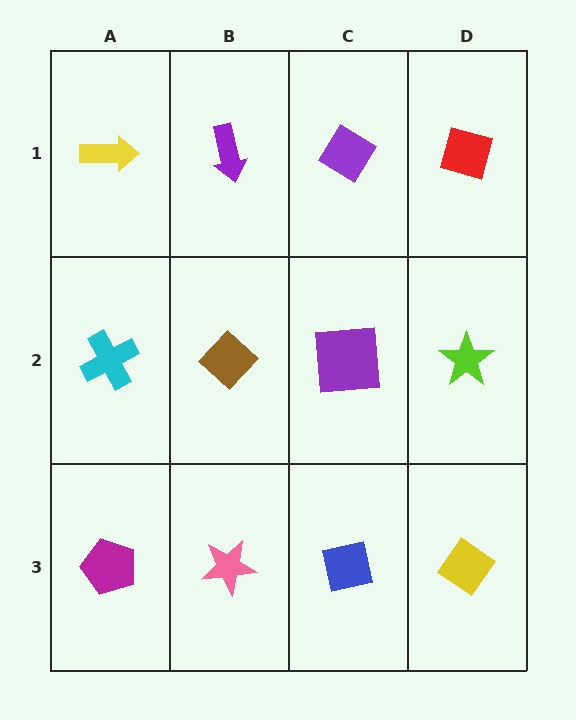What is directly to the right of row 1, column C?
A red diamond.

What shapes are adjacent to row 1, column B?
A brown diamond (row 2, column B), a yellow arrow (row 1, column A), a purple diamond (row 1, column C).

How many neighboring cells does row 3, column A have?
2.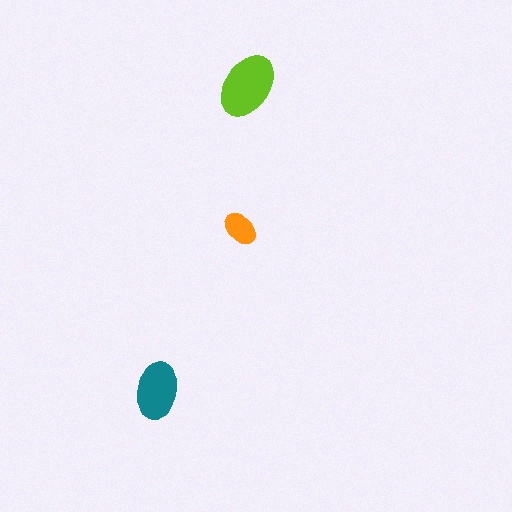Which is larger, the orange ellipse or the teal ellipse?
The teal one.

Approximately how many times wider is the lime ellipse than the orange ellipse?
About 2 times wider.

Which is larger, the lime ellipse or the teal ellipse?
The lime one.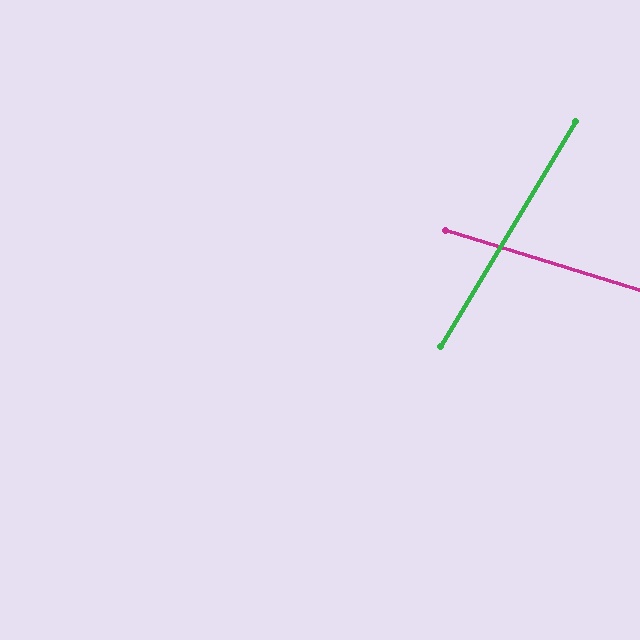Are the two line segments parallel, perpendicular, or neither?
Neither parallel nor perpendicular — they differ by about 76°.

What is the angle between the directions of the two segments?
Approximately 76 degrees.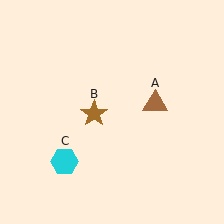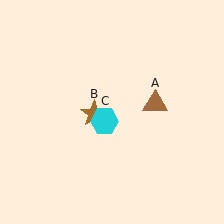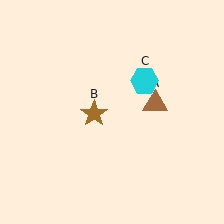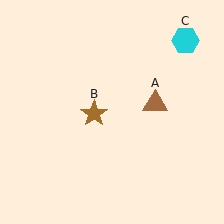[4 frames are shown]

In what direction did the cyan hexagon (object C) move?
The cyan hexagon (object C) moved up and to the right.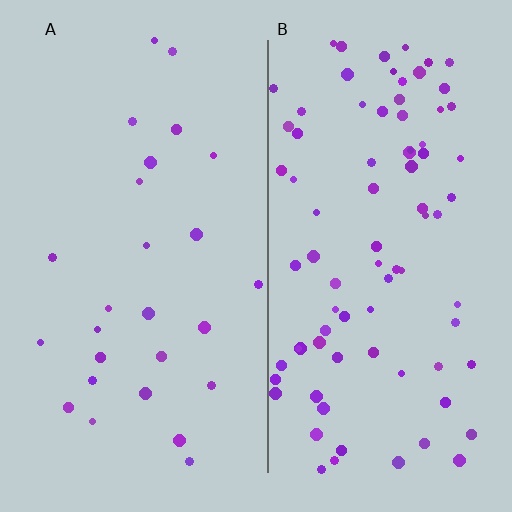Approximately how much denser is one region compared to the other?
Approximately 3.2× — region B over region A.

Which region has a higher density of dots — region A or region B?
B (the right).